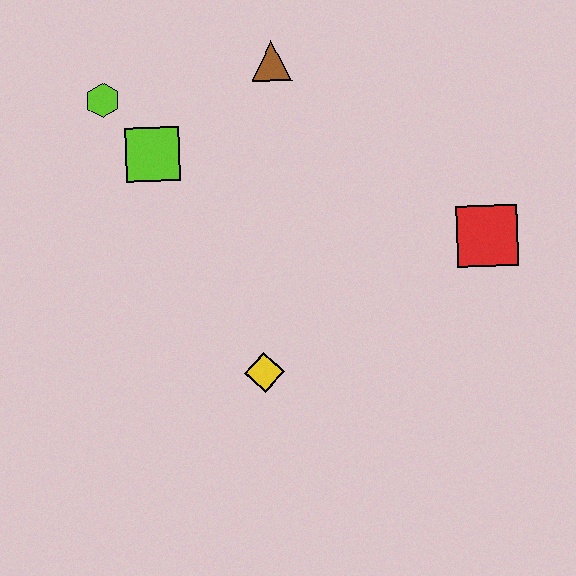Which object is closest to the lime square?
The lime hexagon is closest to the lime square.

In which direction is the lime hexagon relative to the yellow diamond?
The lime hexagon is above the yellow diamond.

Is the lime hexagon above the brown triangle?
No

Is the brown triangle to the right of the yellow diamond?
Yes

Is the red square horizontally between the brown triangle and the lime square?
No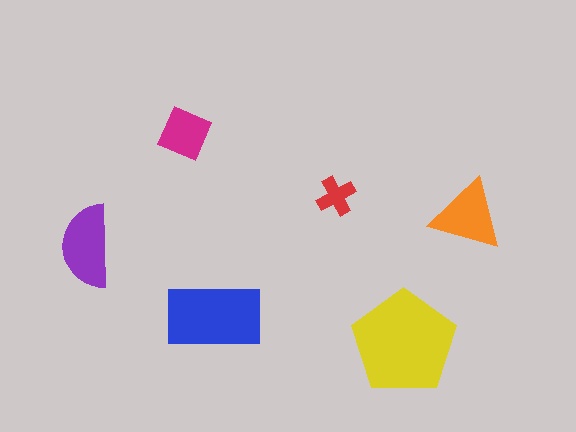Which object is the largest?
The yellow pentagon.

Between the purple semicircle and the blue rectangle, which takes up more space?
The blue rectangle.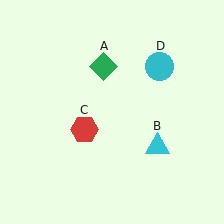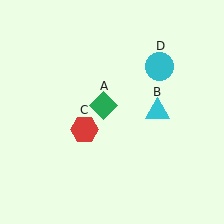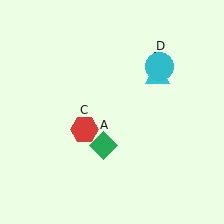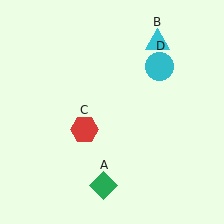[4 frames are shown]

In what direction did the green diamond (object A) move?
The green diamond (object A) moved down.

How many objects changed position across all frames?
2 objects changed position: green diamond (object A), cyan triangle (object B).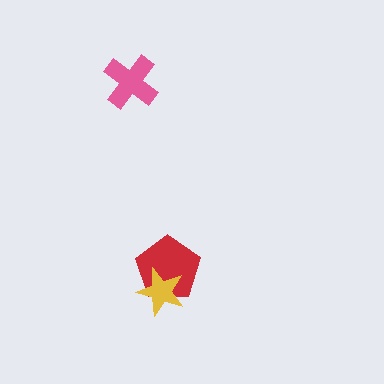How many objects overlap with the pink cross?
0 objects overlap with the pink cross.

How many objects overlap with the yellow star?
1 object overlaps with the yellow star.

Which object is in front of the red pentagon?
The yellow star is in front of the red pentagon.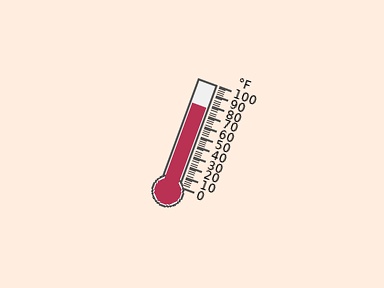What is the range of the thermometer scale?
The thermometer scale ranges from 0°F to 100°F.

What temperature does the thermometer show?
The thermometer shows approximately 76°F.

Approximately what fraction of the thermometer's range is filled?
The thermometer is filled to approximately 75% of its range.